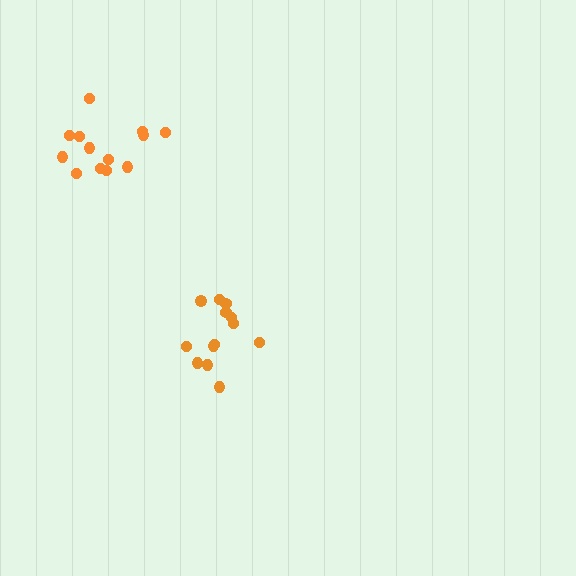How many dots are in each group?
Group 1: 13 dots, Group 2: 13 dots (26 total).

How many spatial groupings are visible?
There are 2 spatial groupings.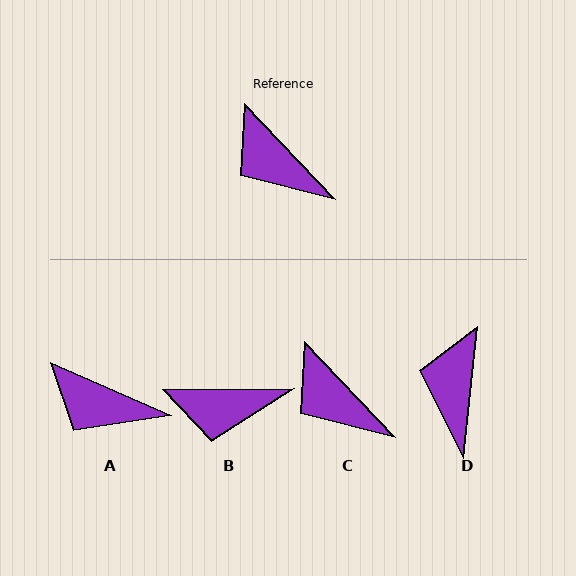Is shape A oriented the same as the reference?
No, it is off by about 23 degrees.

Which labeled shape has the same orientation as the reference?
C.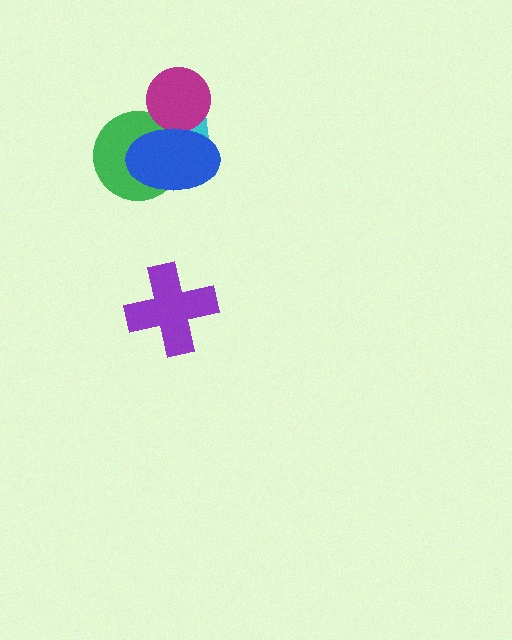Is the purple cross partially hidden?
No, no other shape covers it.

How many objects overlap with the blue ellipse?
3 objects overlap with the blue ellipse.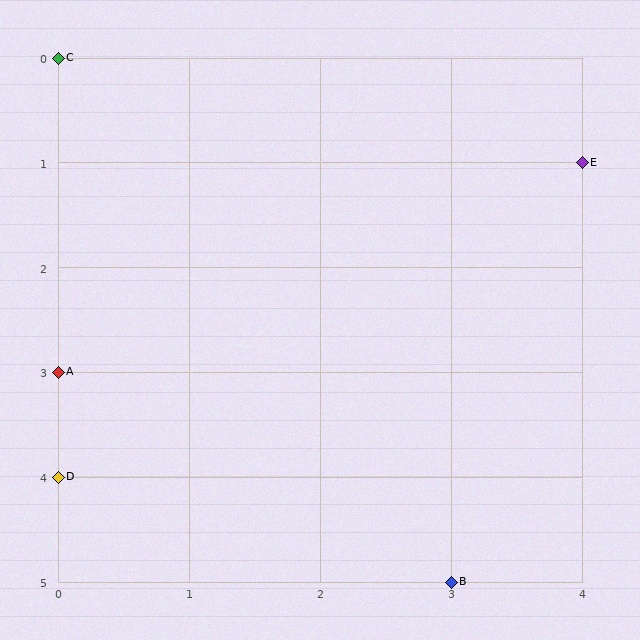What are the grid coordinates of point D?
Point D is at grid coordinates (0, 4).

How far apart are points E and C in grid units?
Points E and C are 4 columns and 1 row apart (about 4.1 grid units diagonally).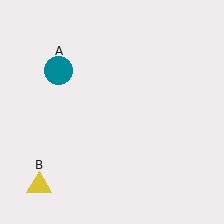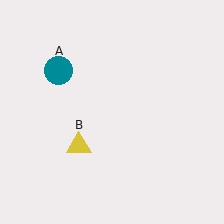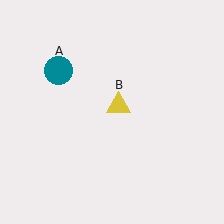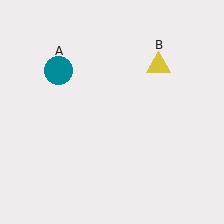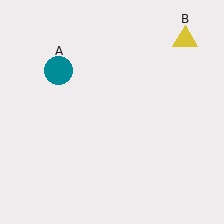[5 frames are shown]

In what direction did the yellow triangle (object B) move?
The yellow triangle (object B) moved up and to the right.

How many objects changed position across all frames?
1 object changed position: yellow triangle (object B).